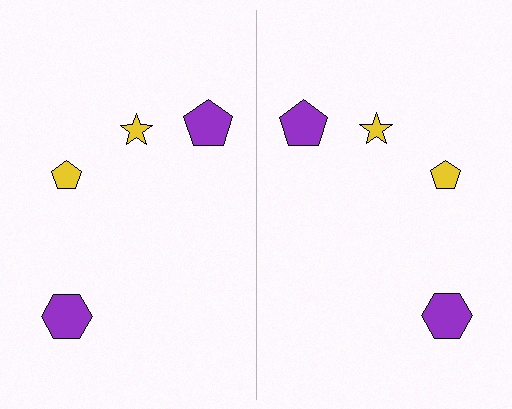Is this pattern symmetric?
Yes, this pattern has bilateral (reflection) symmetry.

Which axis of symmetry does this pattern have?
The pattern has a vertical axis of symmetry running through the center of the image.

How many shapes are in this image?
There are 8 shapes in this image.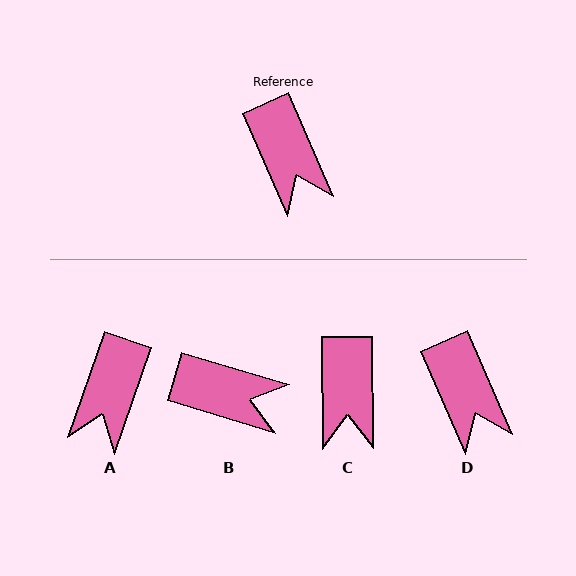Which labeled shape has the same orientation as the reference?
D.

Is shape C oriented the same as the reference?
No, it is off by about 23 degrees.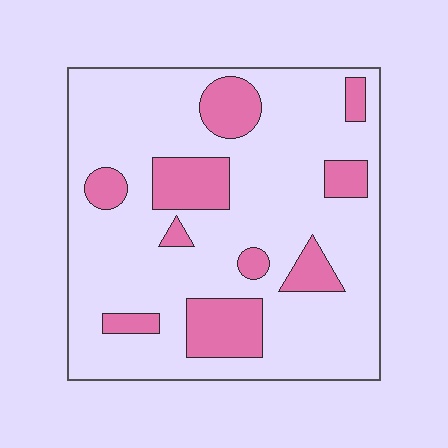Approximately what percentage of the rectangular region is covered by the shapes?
Approximately 20%.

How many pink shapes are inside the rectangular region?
10.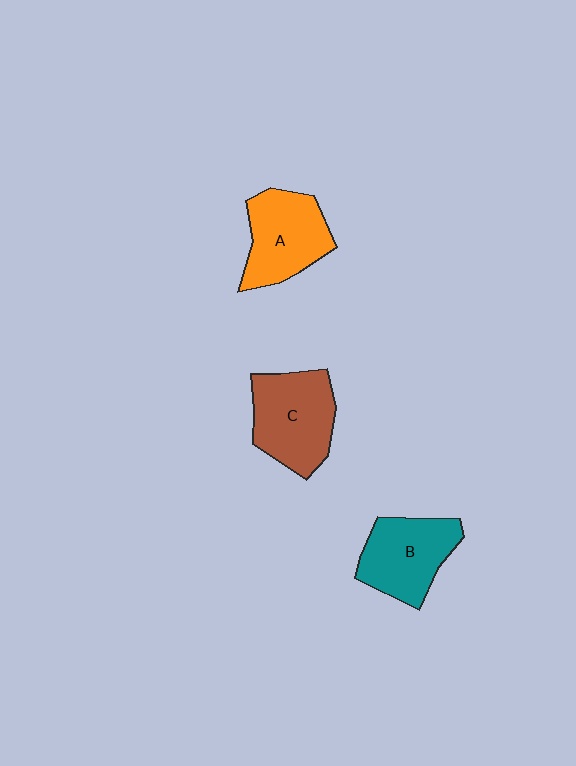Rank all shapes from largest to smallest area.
From largest to smallest: C (brown), A (orange), B (teal).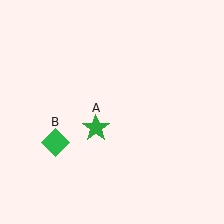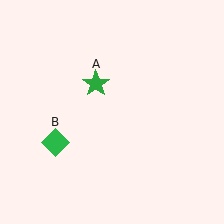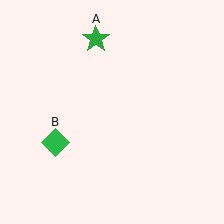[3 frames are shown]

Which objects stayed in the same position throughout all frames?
Green diamond (object B) remained stationary.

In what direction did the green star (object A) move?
The green star (object A) moved up.